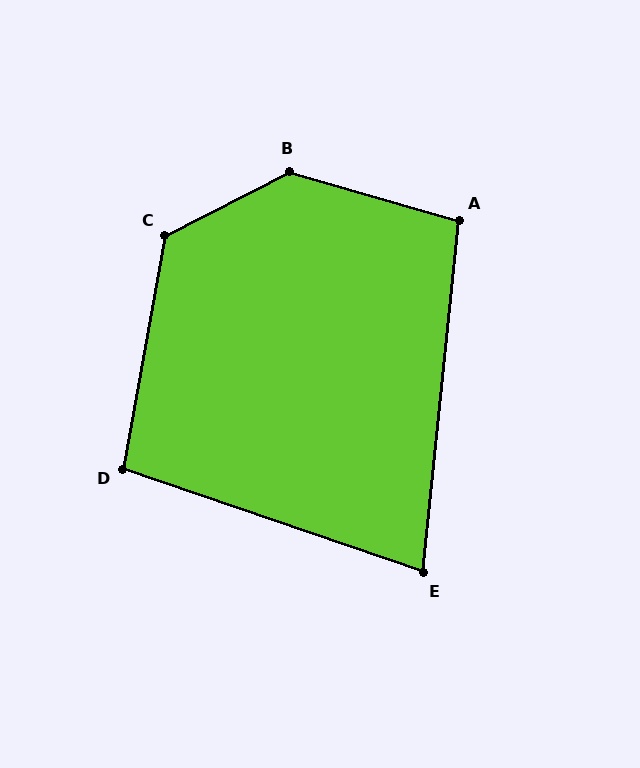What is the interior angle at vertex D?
Approximately 99 degrees (obtuse).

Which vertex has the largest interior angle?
B, at approximately 136 degrees.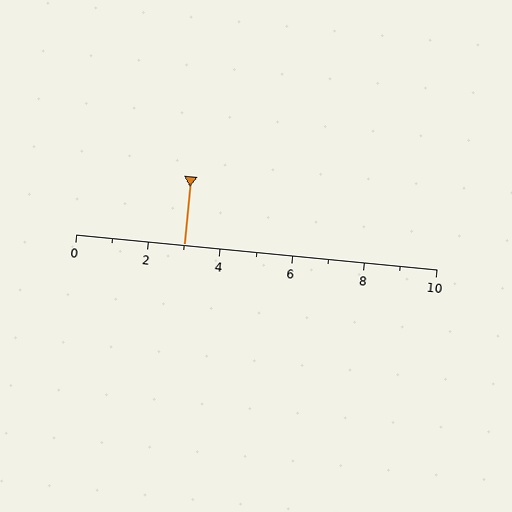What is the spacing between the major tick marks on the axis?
The major ticks are spaced 2 apart.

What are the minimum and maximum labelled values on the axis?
The axis runs from 0 to 10.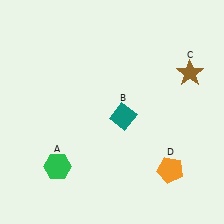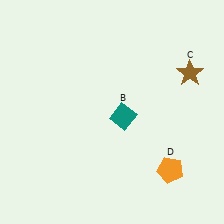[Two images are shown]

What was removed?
The green hexagon (A) was removed in Image 2.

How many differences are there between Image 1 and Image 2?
There is 1 difference between the two images.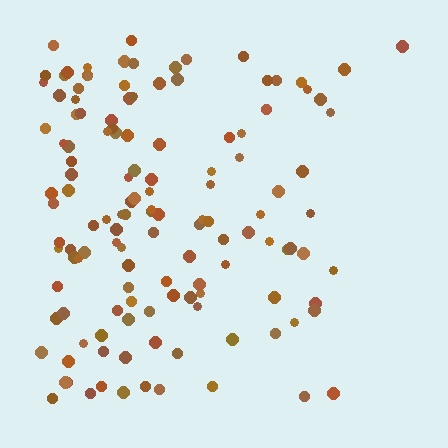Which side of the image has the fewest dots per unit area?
The right.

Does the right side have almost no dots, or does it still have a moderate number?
Still a moderate number, just noticeably fewer than the left.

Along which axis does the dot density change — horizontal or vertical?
Horizontal.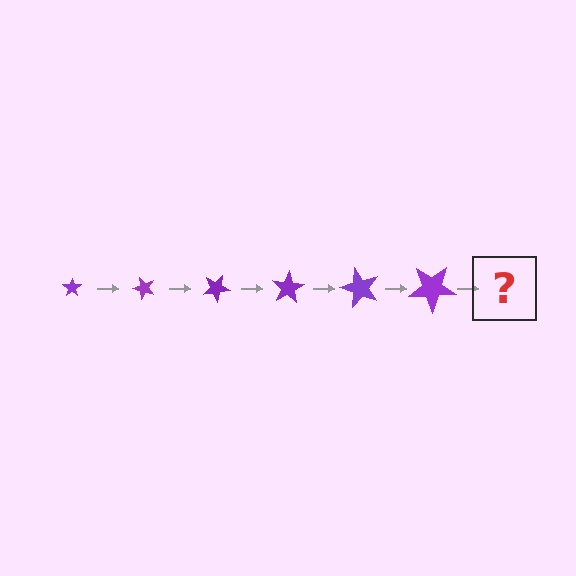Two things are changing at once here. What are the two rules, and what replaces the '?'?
The two rules are that the star grows larger each step and it rotates 50 degrees each step. The '?' should be a star, larger than the previous one and rotated 300 degrees from the start.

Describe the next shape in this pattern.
It should be a star, larger than the previous one and rotated 300 degrees from the start.